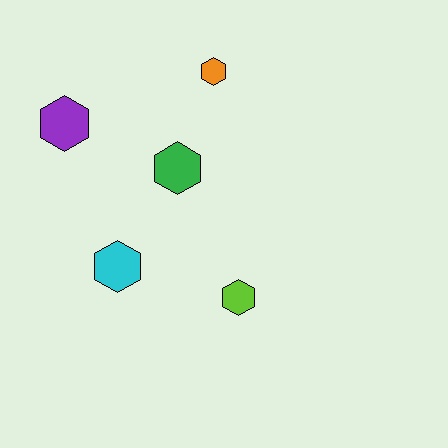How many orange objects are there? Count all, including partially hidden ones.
There is 1 orange object.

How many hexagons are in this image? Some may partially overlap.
There are 5 hexagons.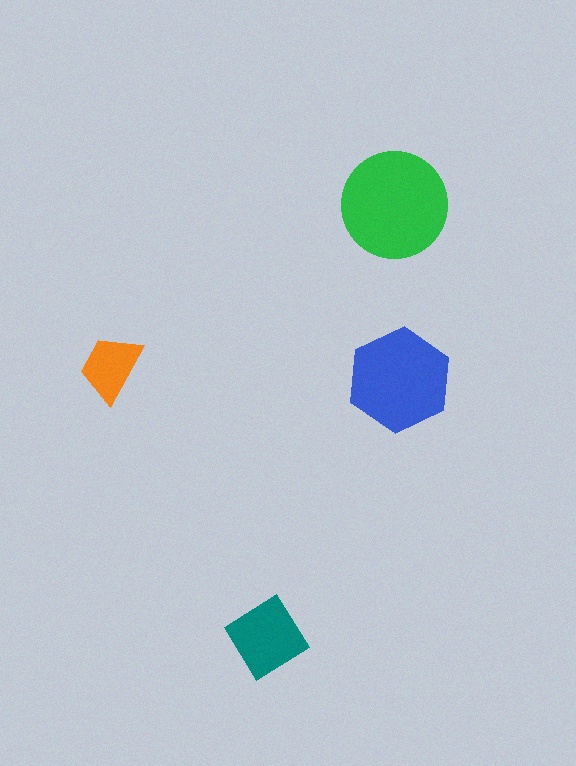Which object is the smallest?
The orange trapezoid.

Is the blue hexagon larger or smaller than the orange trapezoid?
Larger.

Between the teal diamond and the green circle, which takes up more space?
The green circle.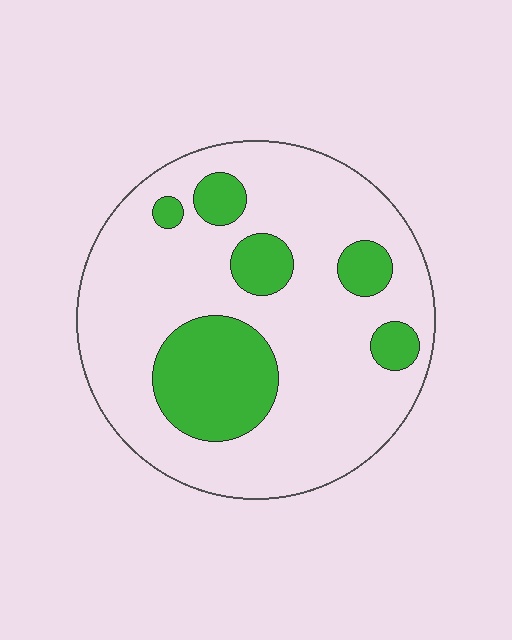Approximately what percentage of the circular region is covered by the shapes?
Approximately 25%.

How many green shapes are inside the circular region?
6.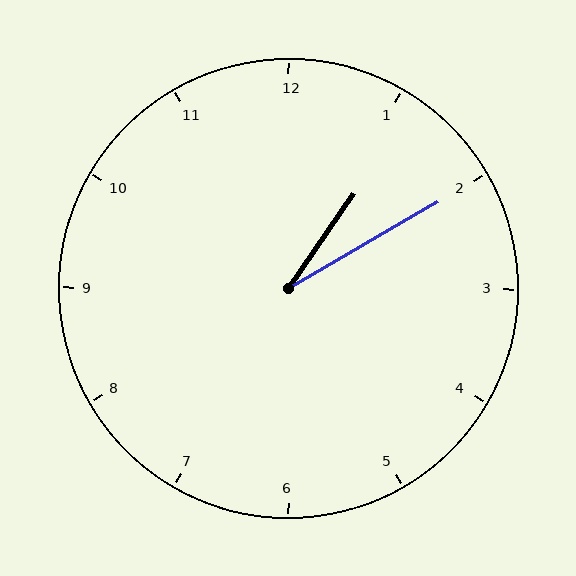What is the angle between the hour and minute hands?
Approximately 25 degrees.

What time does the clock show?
1:10.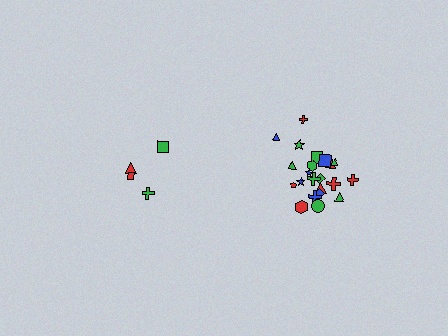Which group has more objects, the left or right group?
The right group.